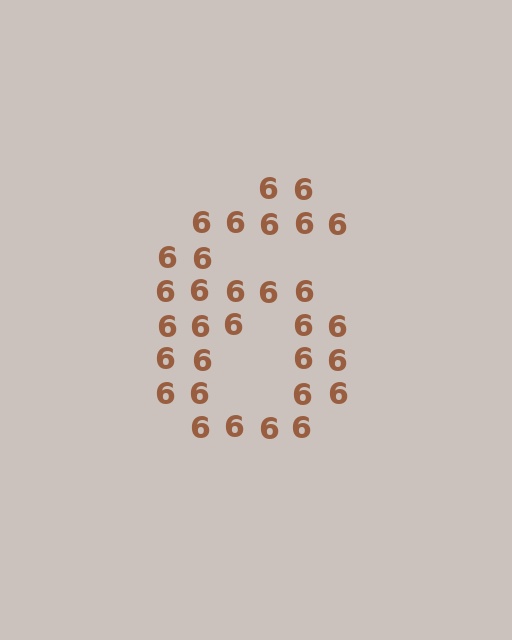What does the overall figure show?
The overall figure shows the digit 6.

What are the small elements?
The small elements are digit 6's.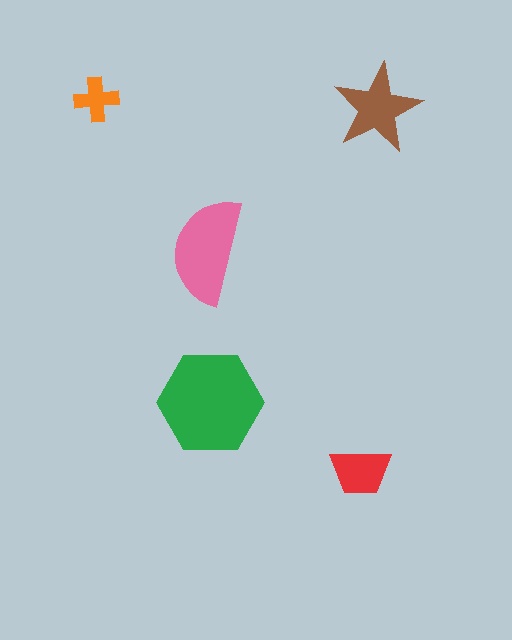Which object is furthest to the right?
The brown star is rightmost.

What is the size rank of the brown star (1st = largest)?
3rd.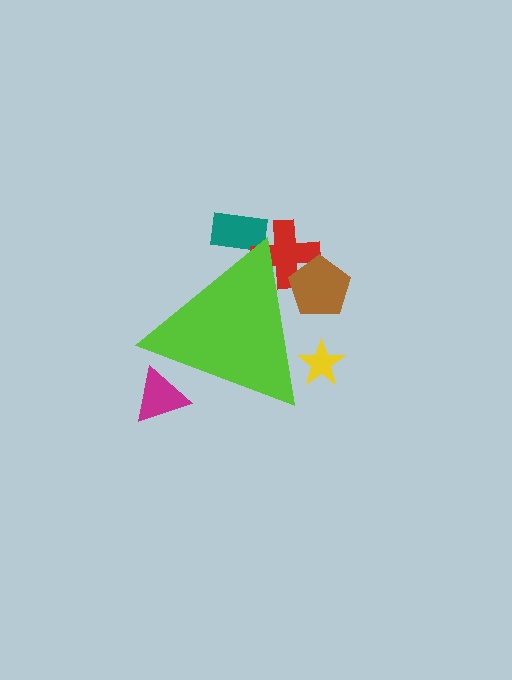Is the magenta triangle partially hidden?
Yes, the magenta triangle is partially hidden behind the lime triangle.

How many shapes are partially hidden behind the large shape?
5 shapes are partially hidden.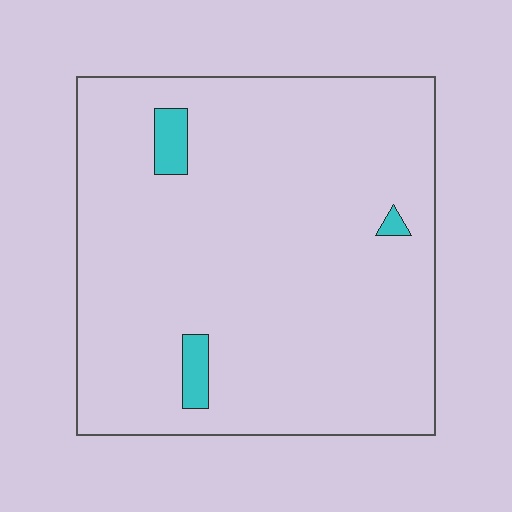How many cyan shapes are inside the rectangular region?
3.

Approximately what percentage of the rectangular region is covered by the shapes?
Approximately 5%.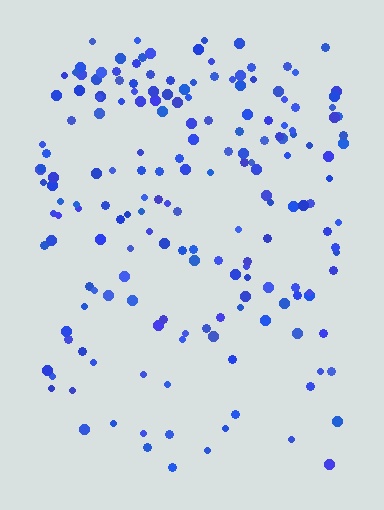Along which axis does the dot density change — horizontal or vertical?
Vertical.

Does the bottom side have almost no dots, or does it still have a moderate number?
Still a moderate number, just noticeably fewer than the top.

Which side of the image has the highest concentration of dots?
The top.